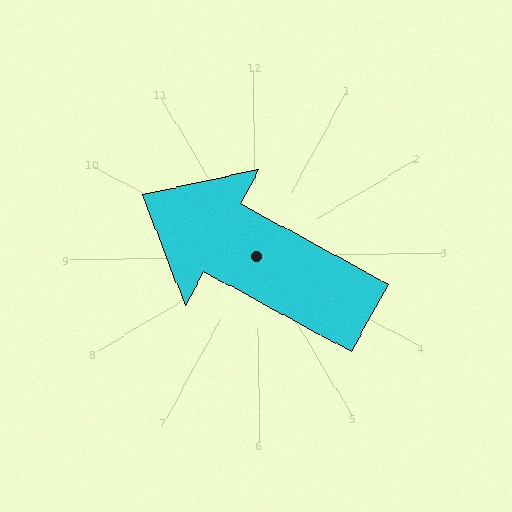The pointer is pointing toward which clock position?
Roughly 10 o'clock.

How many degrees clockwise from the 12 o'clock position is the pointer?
Approximately 300 degrees.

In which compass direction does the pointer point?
Northwest.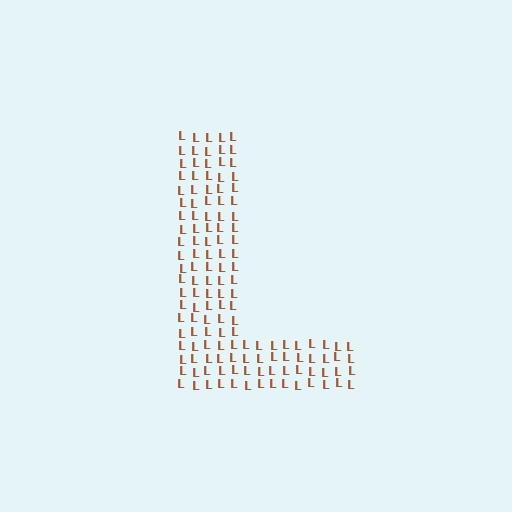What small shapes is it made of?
It is made of small letter L's.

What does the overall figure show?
The overall figure shows the letter L.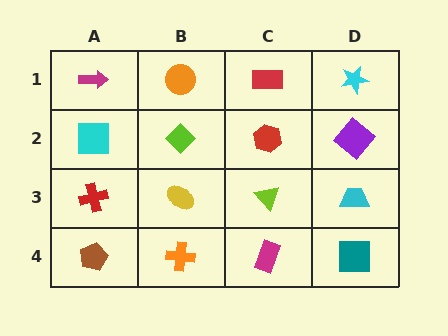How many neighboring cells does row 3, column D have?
3.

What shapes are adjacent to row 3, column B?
A lime diamond (row 2, column B), an orange cross (row 4, column B), a red cross (row 3, column A), a lime triangle (row 3, column C).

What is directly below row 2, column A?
A red cross.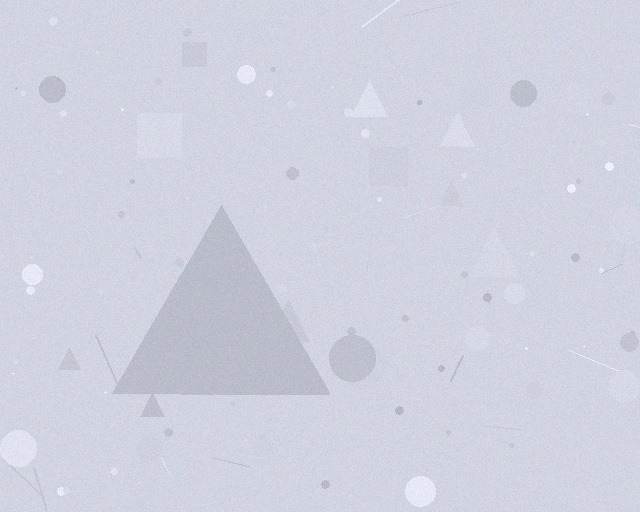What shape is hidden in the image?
A triangle is hidden in the image.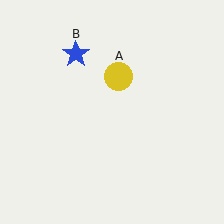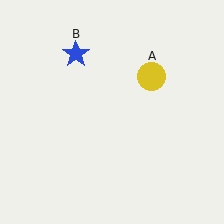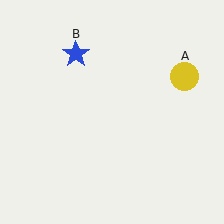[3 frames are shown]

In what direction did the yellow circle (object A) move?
The yellow circle (object A) moved right.